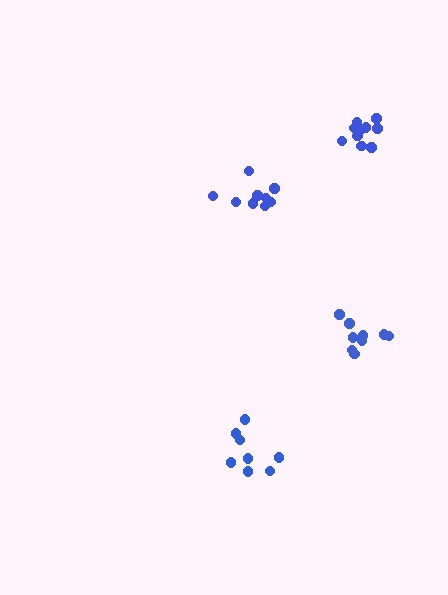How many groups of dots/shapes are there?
There are 4 groups.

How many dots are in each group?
Group 1: 9 dots, Group 2: 10 dots, Group 3: 9 dots, Group 4: 8 dots (36 total).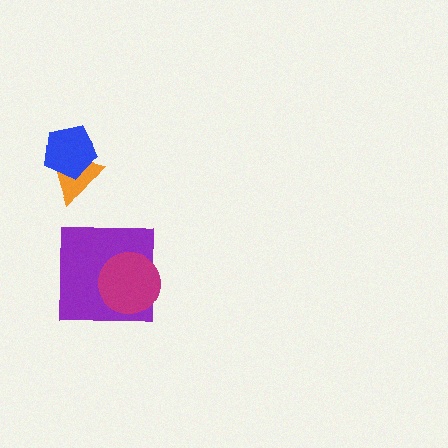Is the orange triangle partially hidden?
Yes, it is partially covered by another shape.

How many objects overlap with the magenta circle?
1 object overlaps with the magenta circle.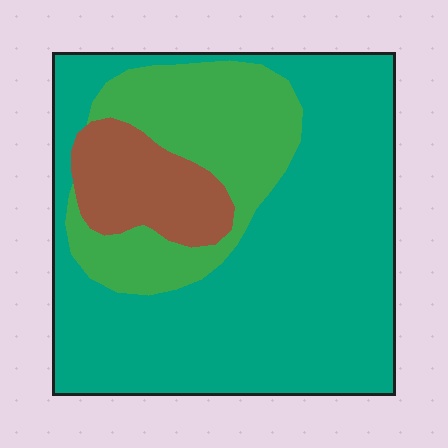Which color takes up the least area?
Brown, at roughly 10%.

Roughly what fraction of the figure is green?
Green takes up about one quarter (1/4) of the figure.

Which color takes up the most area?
Teal, at roughly 65%.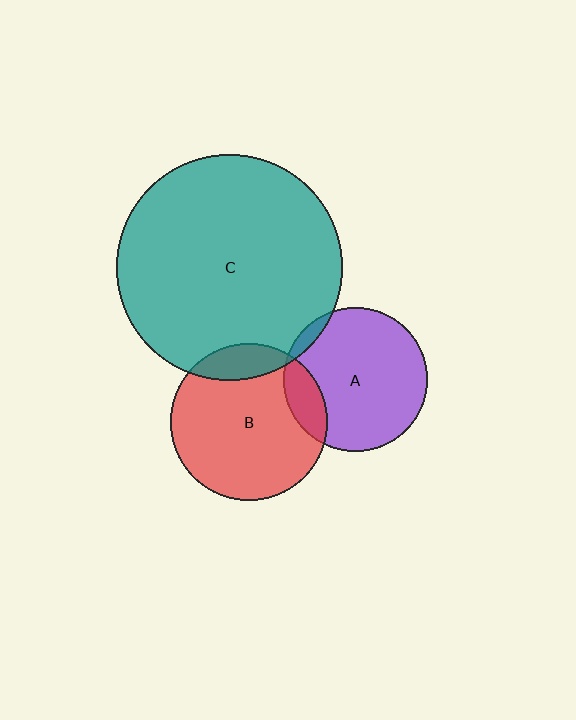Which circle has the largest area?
Circle C (teal).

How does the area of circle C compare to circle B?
Approximately 2.1 times.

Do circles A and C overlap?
Yes.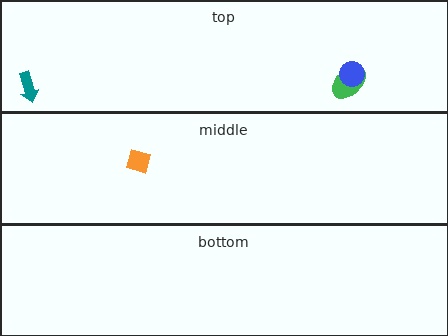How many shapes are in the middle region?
1.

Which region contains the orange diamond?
The middle region.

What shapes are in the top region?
The green ellipse, the blue circle, the teal arrow.